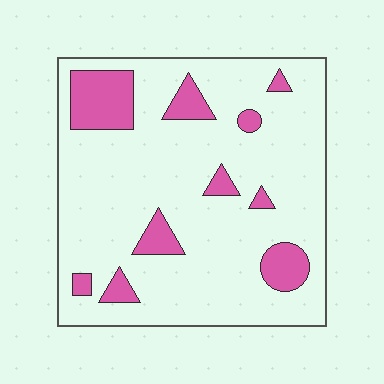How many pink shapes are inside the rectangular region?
10.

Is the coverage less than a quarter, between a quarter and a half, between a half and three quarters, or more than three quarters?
Less than a quarter.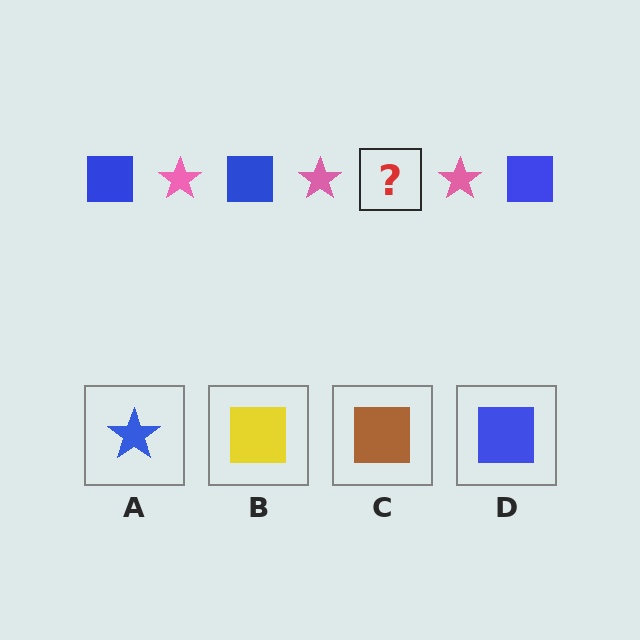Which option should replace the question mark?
Option D.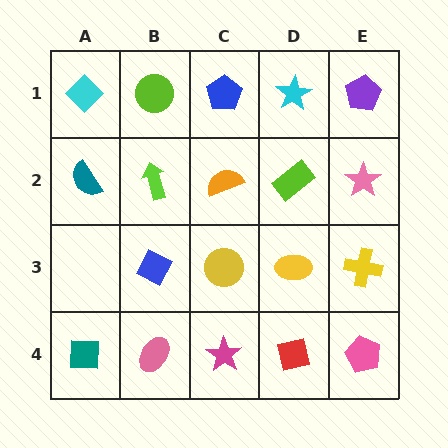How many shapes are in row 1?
5 shapes.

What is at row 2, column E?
A pink star.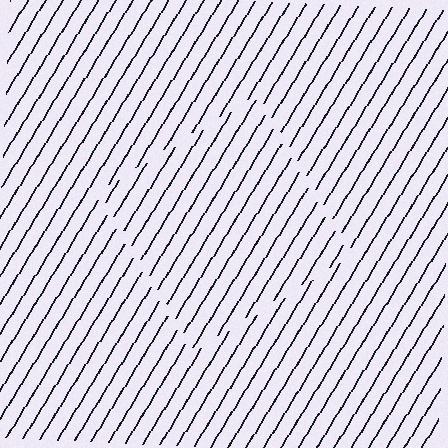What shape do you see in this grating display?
An illusory square. The interior of the shape contains the same grating, shifted by half a period — the contour is defined by the phase discontinuity where line-ends from the inner and outer gratings abut.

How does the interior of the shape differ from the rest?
The interior of the shape contains the same grating, shifted by half a period — the contour is defined by the phase discontinuity where line-ends from the inner and outer gratings abut.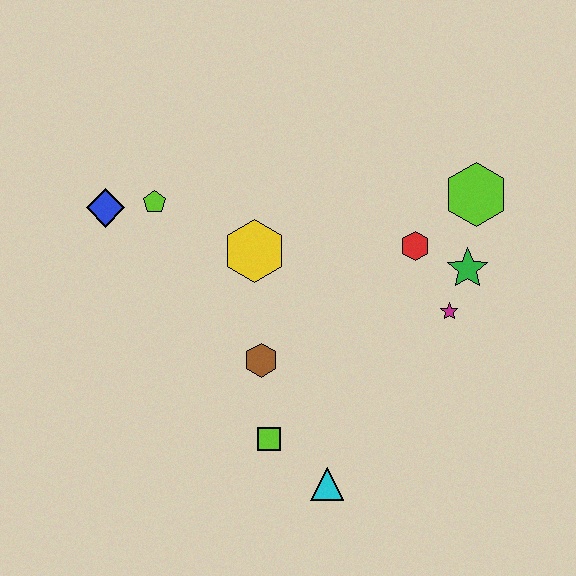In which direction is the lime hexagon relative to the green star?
The lime hexagon is above the green star.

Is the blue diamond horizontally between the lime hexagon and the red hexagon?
No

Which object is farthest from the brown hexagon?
The lime hexagon is farthest from the brown hexagon.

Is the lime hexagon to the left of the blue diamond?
No